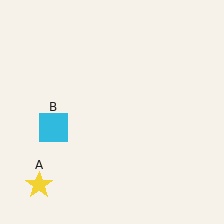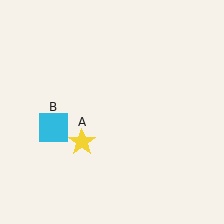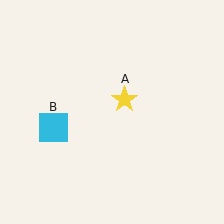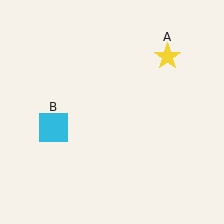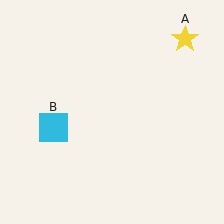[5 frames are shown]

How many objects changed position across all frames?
1 object changed position: yellow star (object A).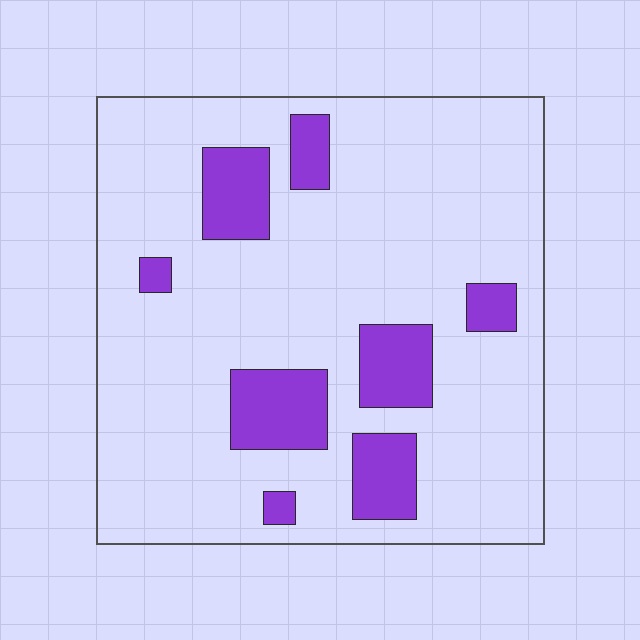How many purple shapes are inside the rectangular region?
8.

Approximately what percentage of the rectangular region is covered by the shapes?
Approximately 15%.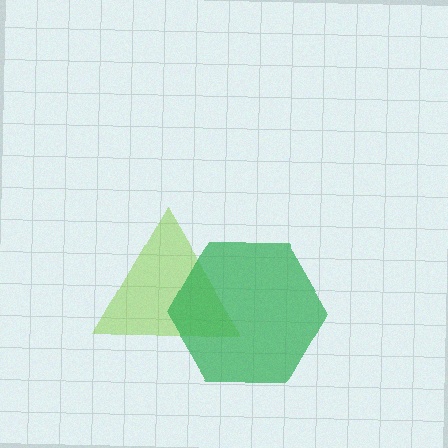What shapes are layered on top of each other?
The layered shapes are: a lime triangle, a green hexagon.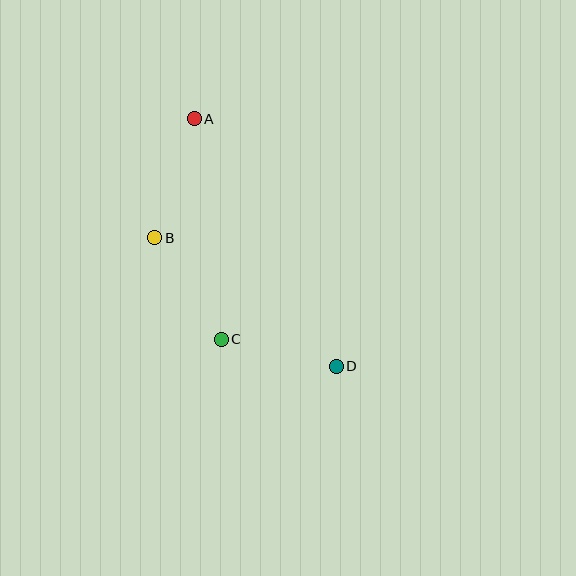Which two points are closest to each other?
Points C and D are closest to each other.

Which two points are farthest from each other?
Points A and D are farthest from each other.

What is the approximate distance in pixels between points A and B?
The distance between A and B is approximately 126 pixels.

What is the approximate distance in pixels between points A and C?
The distance between A and C is approximately 222 pixels.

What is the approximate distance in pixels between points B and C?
The distance between B and C is approximately 121 pixels.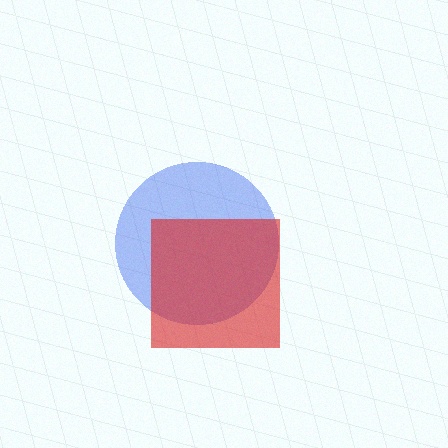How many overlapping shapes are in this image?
There are 2 overlapping shapes in the image.